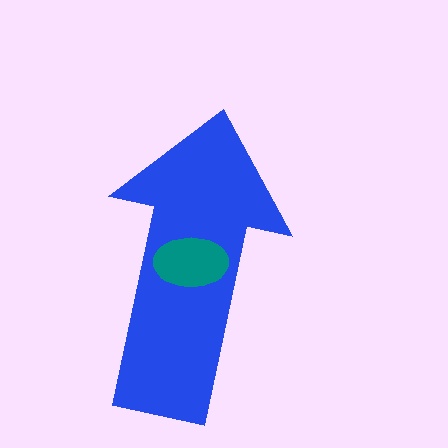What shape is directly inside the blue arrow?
The teal ellipse.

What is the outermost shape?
The blue arrow.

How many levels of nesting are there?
2.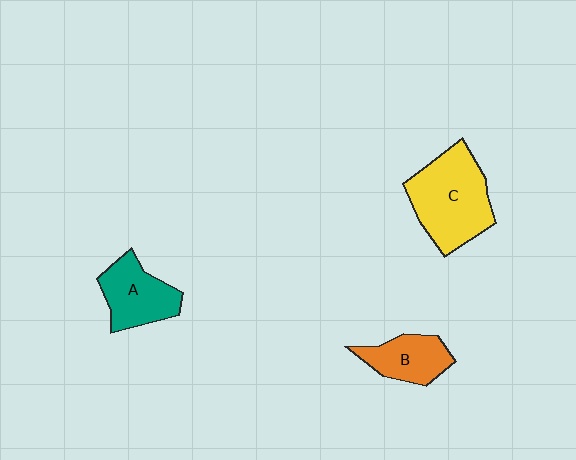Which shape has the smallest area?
Shape B (orange).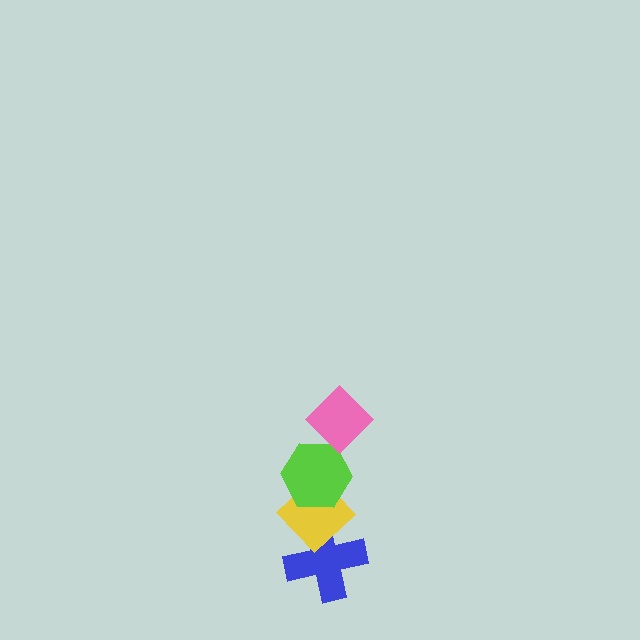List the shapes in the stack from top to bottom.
From top to bottom: the pink diamond, the lime hexagon, the yellow diamond, the blue cross.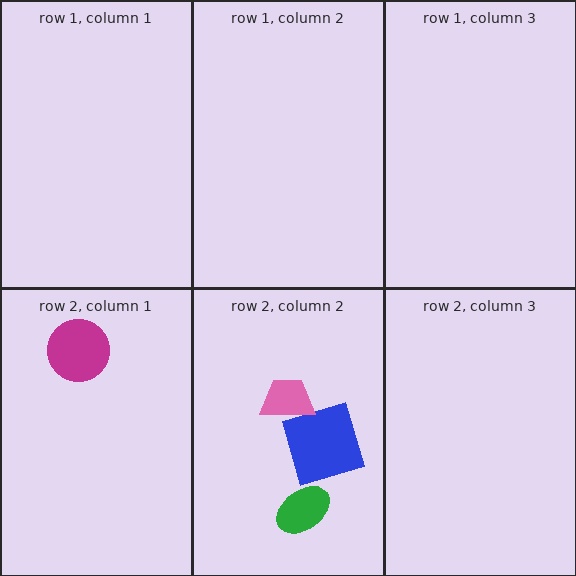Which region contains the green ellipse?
The row 2, column 2 region.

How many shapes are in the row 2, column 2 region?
3.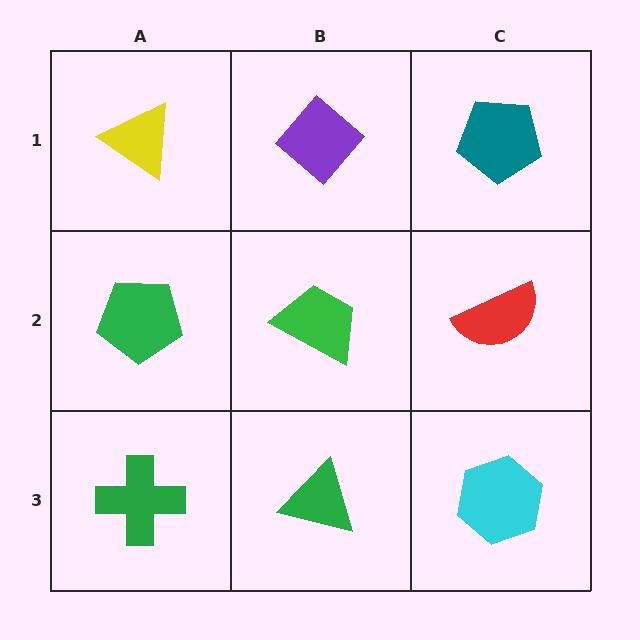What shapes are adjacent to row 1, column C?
A red semicircle (row 2, column C), a purple diamond (row 1, column B).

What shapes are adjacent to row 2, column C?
A teal pentagon (row 1, column C), a cyan hexagon (row 3, column C), a green trapezoid (row 2, column B).